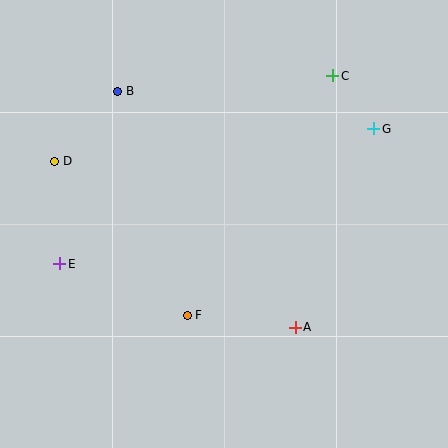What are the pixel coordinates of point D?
Point D is at (55, 161).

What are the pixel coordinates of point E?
Point E is at (60, 264).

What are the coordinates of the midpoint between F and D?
The midpoint between F and D is at (121, 238).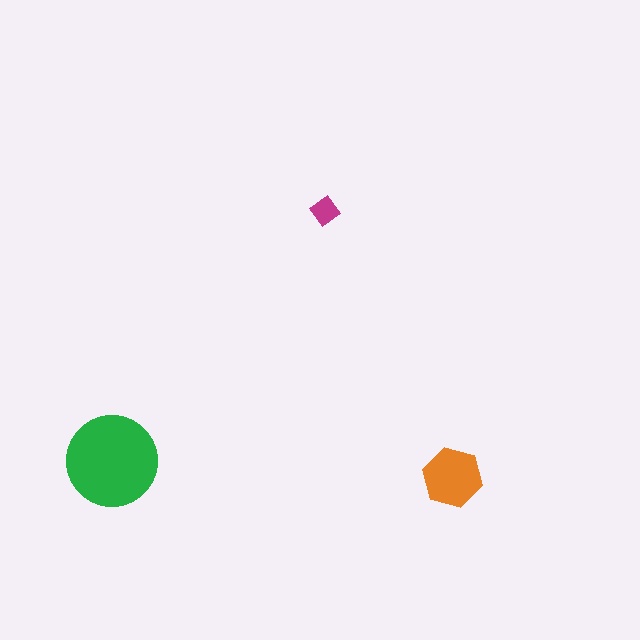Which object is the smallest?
The magenta diamond.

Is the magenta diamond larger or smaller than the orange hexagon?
Smaller.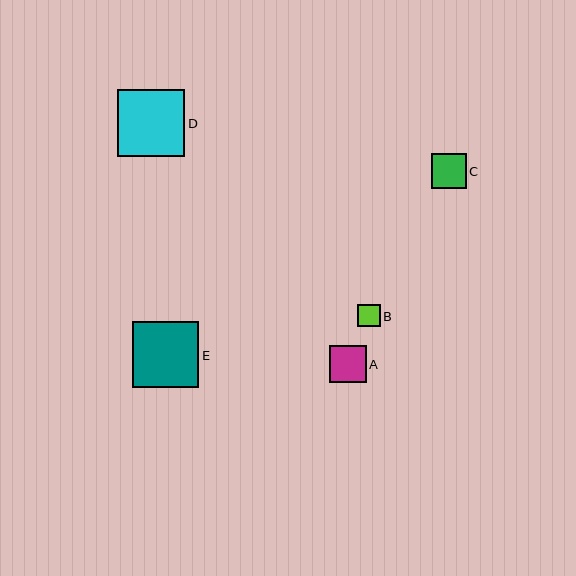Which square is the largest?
Square D is the largest with a size of approximately 68 pixels.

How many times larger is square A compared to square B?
Square A is approximately 1.7 times the size of square B.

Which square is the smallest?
Square B is the smallest with a size of approximately 22 pixels.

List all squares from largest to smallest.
From largest to smallest: D, E, A, C, B.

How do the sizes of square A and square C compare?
Square A and square C are approximately the same size.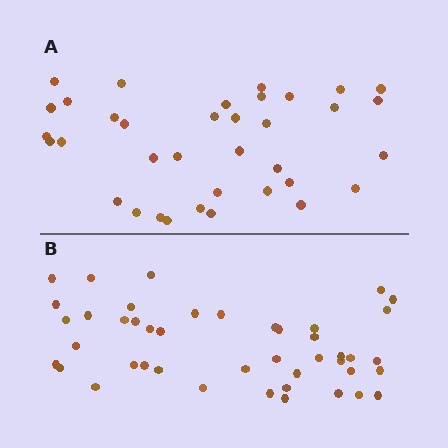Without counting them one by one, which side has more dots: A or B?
Region B (the bottom region) has more dots.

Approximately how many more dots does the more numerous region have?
Region B has roughly 8 or so more dots than region A.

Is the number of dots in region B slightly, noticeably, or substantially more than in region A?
Region B has only slightly more — the two regions are fairly close. The ratio is roughly 1.2 to 1.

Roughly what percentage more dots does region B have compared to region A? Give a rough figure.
About 20% more.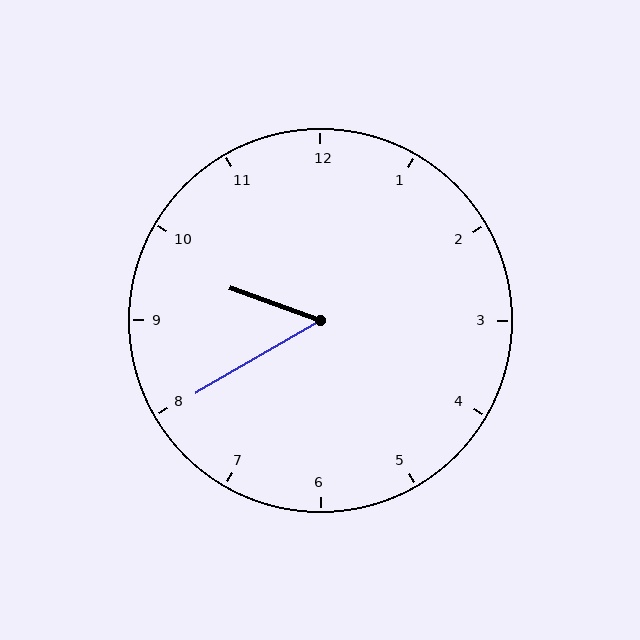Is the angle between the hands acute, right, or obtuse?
It is acute.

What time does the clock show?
9:40.